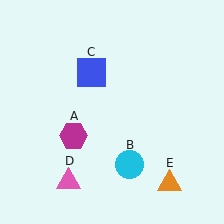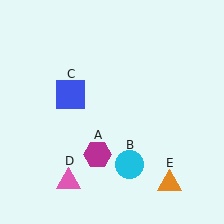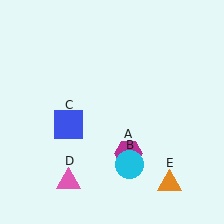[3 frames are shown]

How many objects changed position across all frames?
2 objects changed position: magenta hexagon (object A), blue square (object C).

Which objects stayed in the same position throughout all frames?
Cyan circle (object B) and pink triangle (object D) and orange triangle (object E) remained stationary.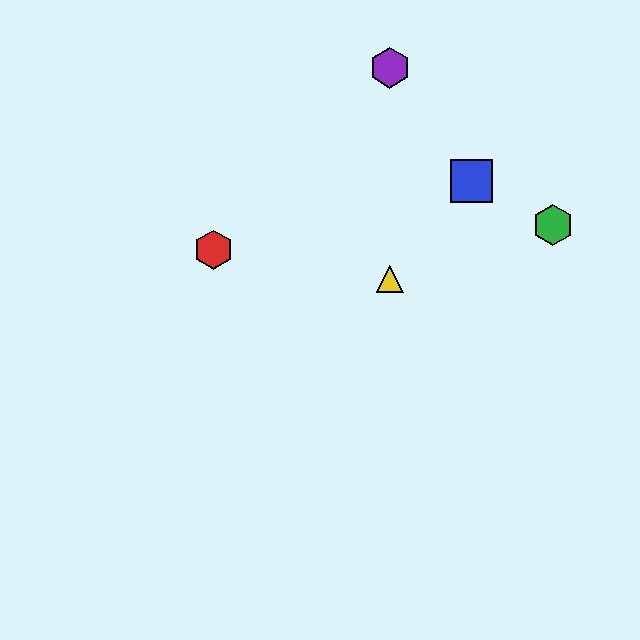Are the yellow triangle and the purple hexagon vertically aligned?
Yes, both are at x≈390.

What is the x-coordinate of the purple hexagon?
The purple hexagon is at x≈390.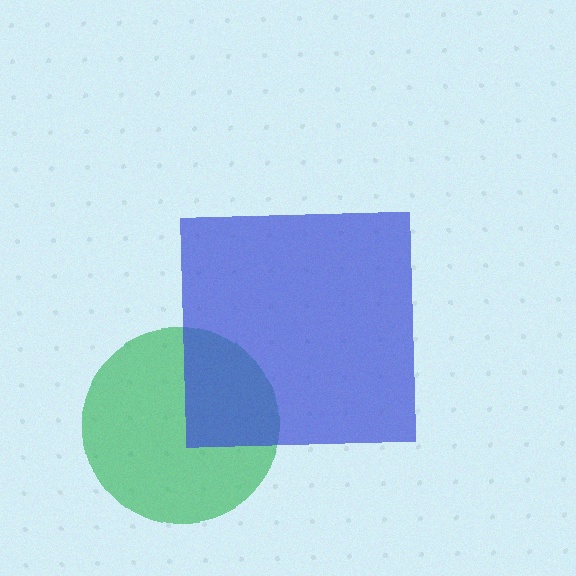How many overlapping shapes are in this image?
There are 2 overlapping shapes in the image.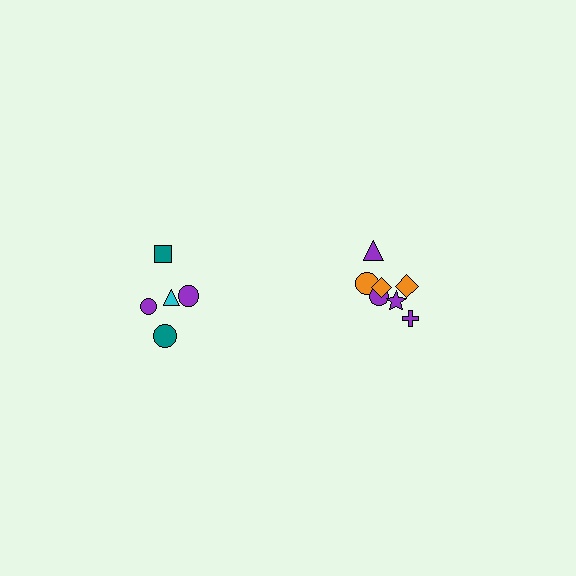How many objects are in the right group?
There are 7 objects.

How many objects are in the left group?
There are 5 objects.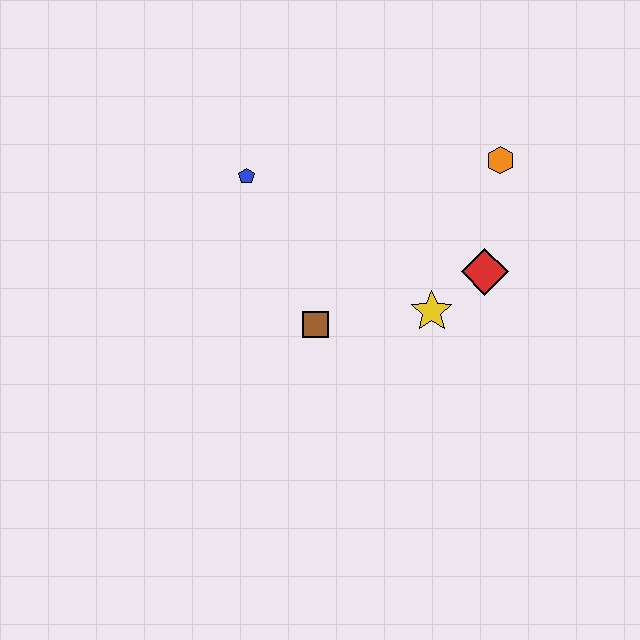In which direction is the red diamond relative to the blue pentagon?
The red diamond is to the right of the blue pentagon.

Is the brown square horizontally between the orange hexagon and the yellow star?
No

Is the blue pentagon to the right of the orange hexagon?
No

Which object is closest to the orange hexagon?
The red diamond is closest to the orange hexagon.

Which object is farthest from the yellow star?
The blue pentagon is farthest from the yellow star.